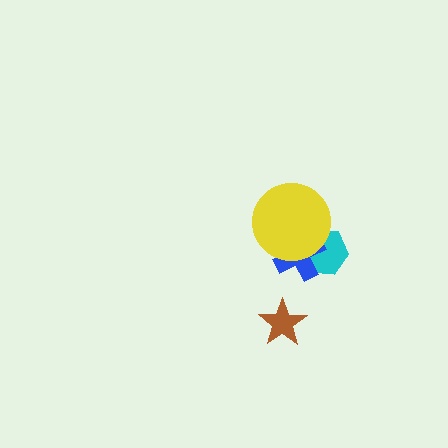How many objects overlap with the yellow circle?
2 objects overlap with the yellow circle.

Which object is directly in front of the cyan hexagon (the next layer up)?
The blue cross is directly in front of the cyan hexagon.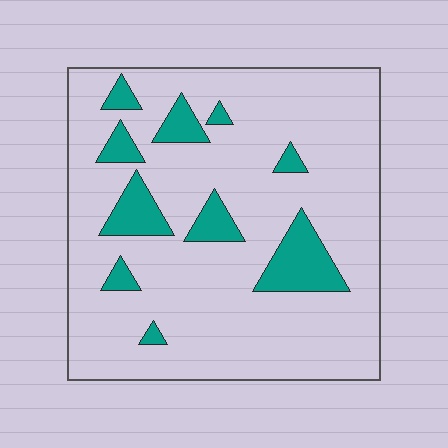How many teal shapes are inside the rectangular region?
10.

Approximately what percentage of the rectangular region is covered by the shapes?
Approximately 15%.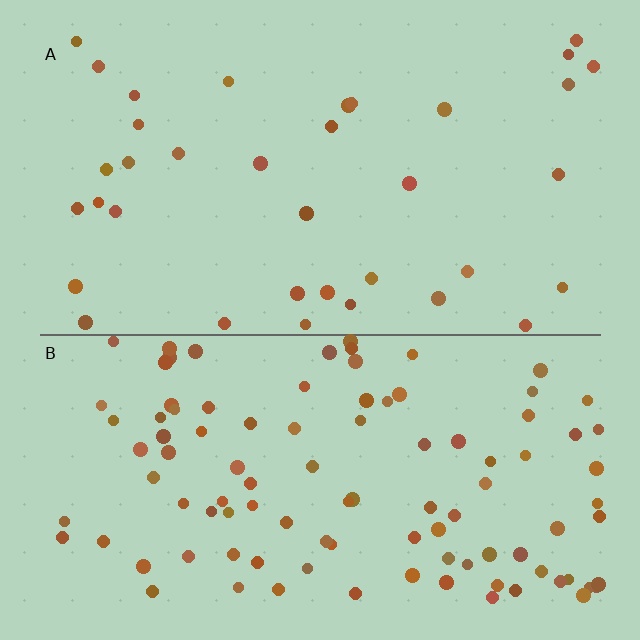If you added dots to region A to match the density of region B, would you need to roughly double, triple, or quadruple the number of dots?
Approximately triple.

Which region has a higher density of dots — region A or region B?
B (the bottom).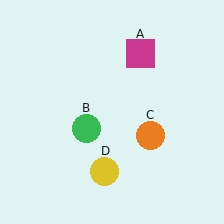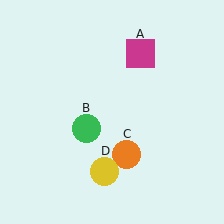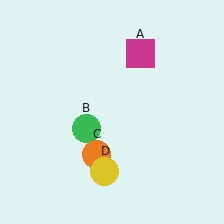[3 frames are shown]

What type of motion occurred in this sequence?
The orange circle (object C) rotated clockwise around the center of the scene.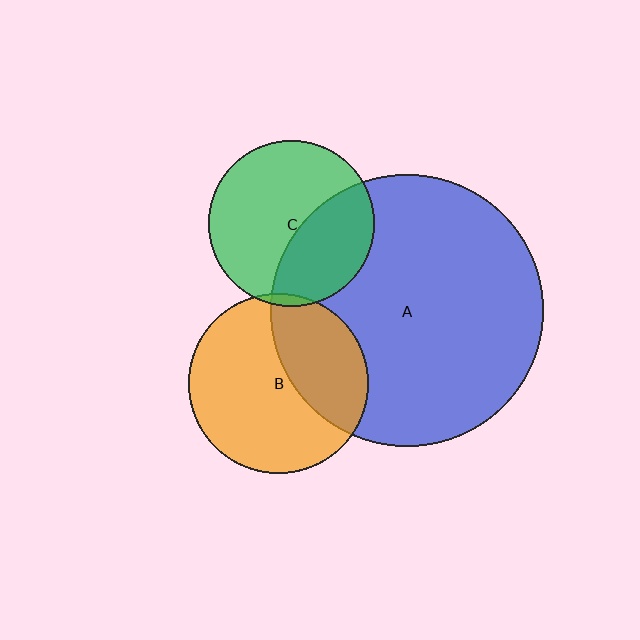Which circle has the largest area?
Circle A (blue).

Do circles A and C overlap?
Yes.